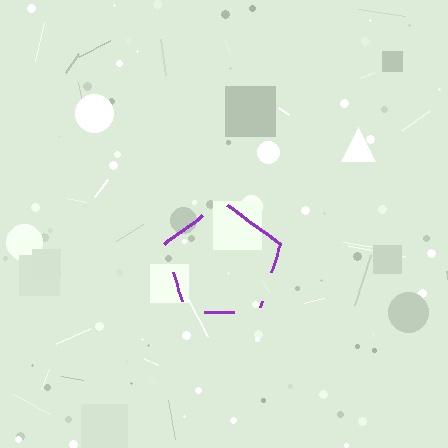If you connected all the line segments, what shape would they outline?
They would outline a pentagon.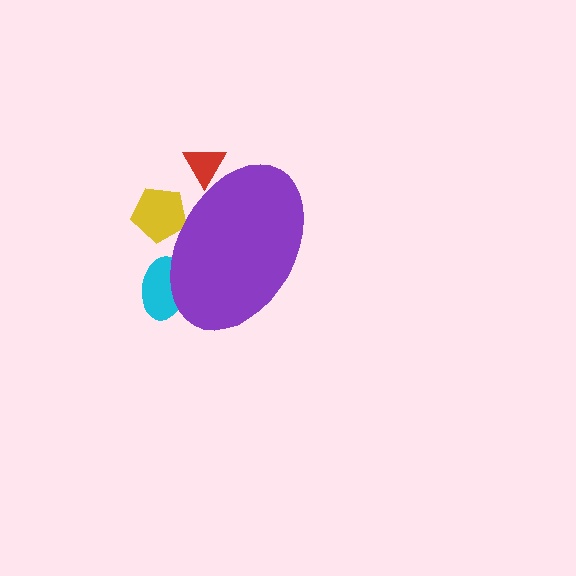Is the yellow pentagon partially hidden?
Yes, the yellow pentagon is partially hidden behind the purple ellipse.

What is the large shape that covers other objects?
A purple ellipse.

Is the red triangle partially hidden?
Yes, the red triangle is partially hidden behind the purple ellipse.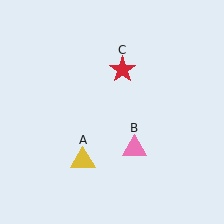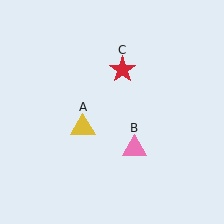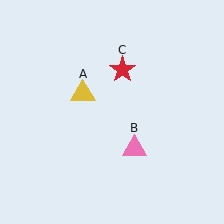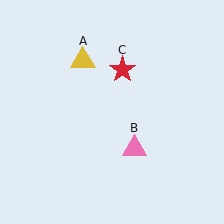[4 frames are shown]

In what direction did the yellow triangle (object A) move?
The yellow triangle (object A) moved up.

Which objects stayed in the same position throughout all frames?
Pink triangle (object B) and red star (object C) remained stationary.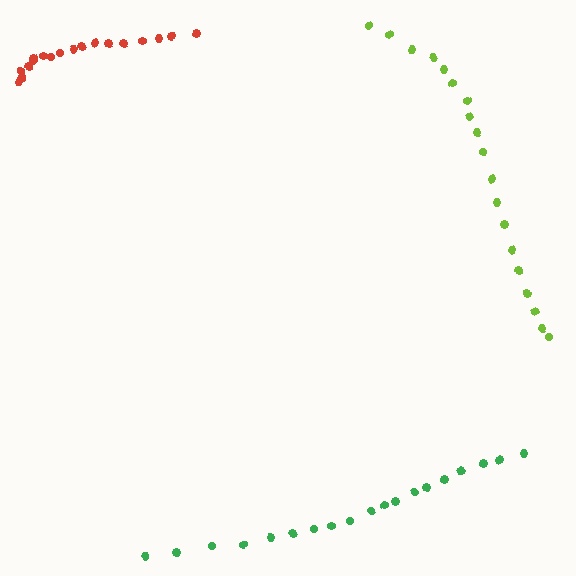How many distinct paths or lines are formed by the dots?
There are 3 distinct paths.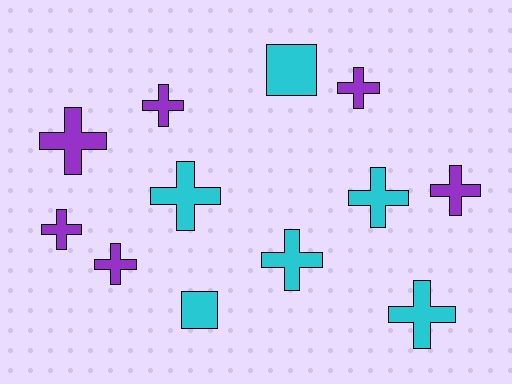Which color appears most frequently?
Purple, with 6 objects.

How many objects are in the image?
There are 12 objects.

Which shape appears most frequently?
Cross, with 10 objects.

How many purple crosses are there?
There are 6 purple crosses.